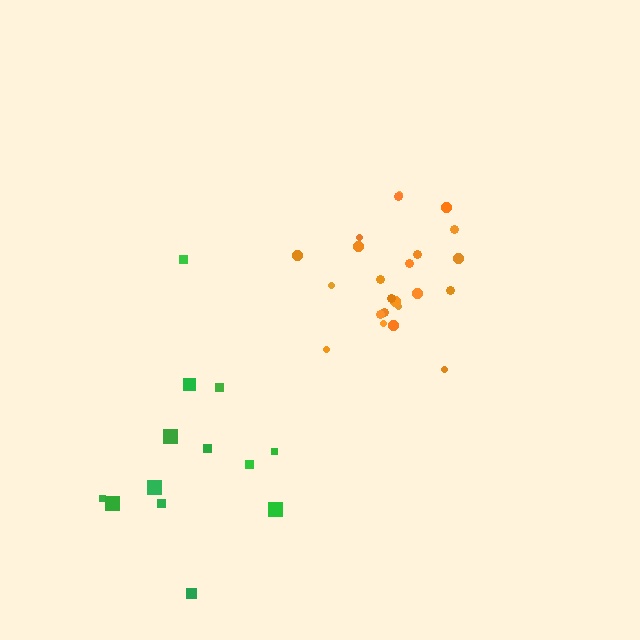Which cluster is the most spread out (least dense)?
Green.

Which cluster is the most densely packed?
Orange.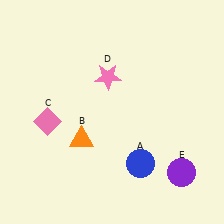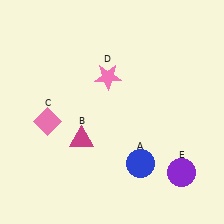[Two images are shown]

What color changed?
The triangle (B) changed from orange in Image 1 to magenta in Image 2.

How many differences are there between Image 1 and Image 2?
There is 1 difference between the two images.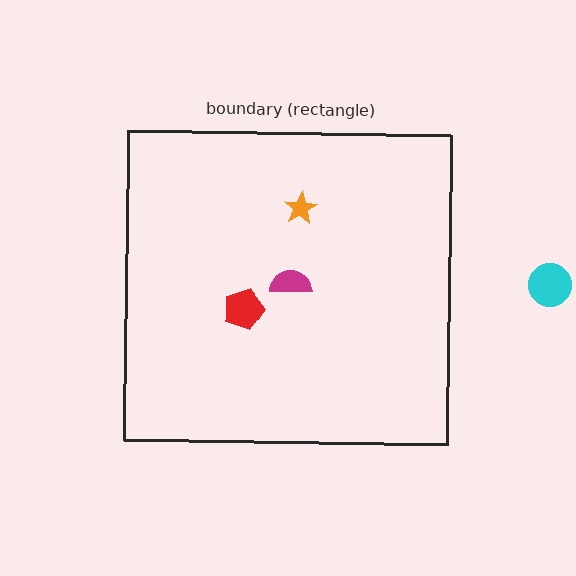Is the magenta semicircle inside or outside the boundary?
Inside.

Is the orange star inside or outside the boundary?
Inside.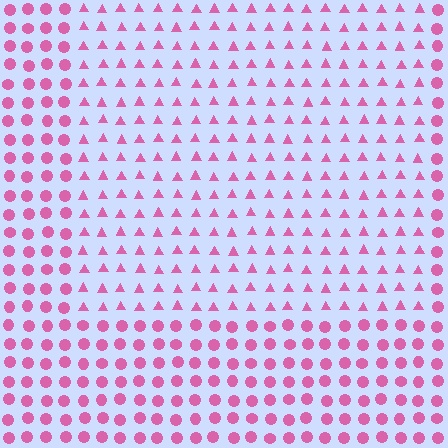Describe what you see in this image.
The image is filled with small pink elements arranged in a uniform grid. A rectangle-shaped region contains triangles, while the surrounding area contains circles. The boundary is defined purely by the change in element shape.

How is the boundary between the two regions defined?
The boundary is defined by a change in element shape: triangles inside vs. circles outside. All elements share the same color and spacing.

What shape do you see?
I see a rectangle.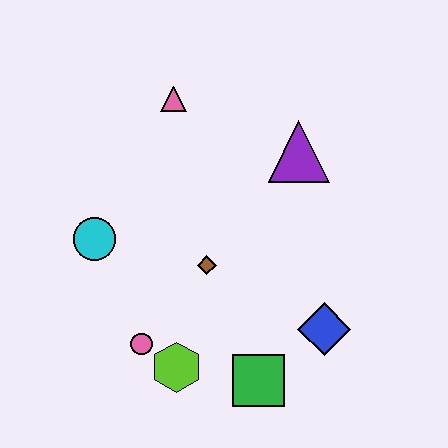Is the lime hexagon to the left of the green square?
Yes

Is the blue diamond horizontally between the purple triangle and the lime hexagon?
No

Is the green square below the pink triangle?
Yes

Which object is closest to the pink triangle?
The purple triangle is closest to the pink triangle.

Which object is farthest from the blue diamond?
The pink triangle is farthest from the blue diamond.